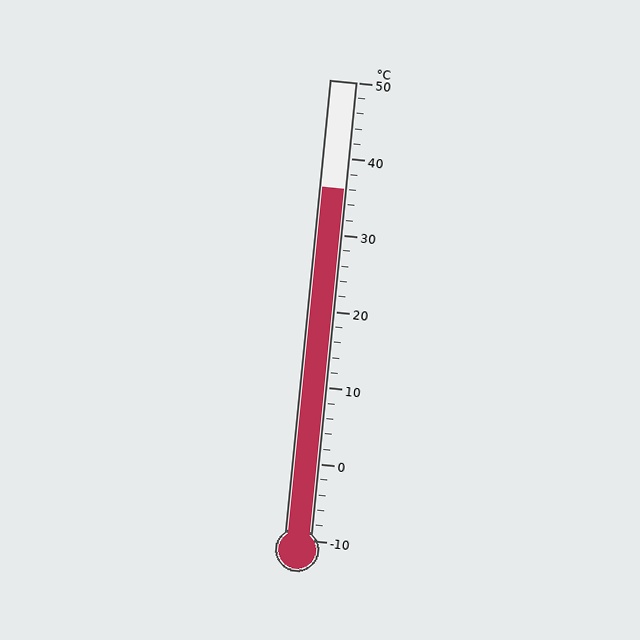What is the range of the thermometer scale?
The thermometer scale ranges from -10°C to 50°C.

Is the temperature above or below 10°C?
The temperature is above 10°C.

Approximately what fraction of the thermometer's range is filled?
The thermometer is filled to approximately 75% of its range.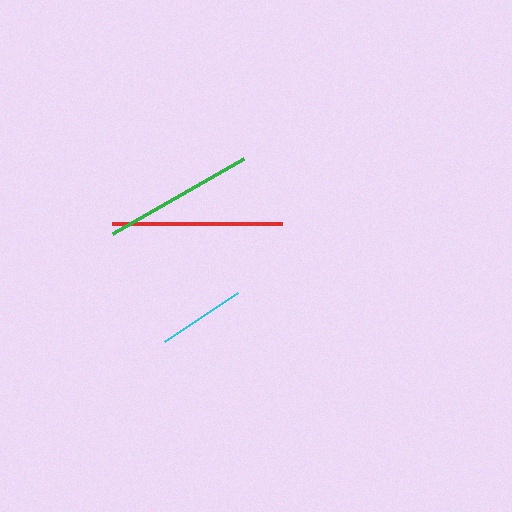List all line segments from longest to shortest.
From longest to shortest: red, green, cyan.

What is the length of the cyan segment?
The cyan segment is approximately 88 pixels long.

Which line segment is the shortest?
The cyan line is the shortest at approximately 88 pixels.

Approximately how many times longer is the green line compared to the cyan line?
The green line is approximately 1.7 times the length of the cyan line.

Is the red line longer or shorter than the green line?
The red line is longer than the green line.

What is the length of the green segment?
The green segment is approximately 151 pixels long.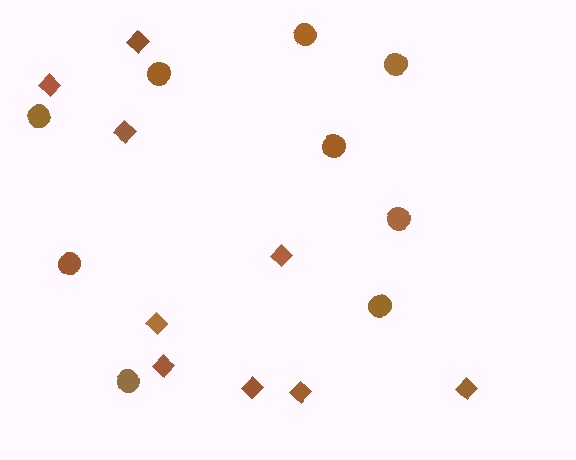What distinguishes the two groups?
There are 2 groups: one group of circles (9) and one group of diamonds (9).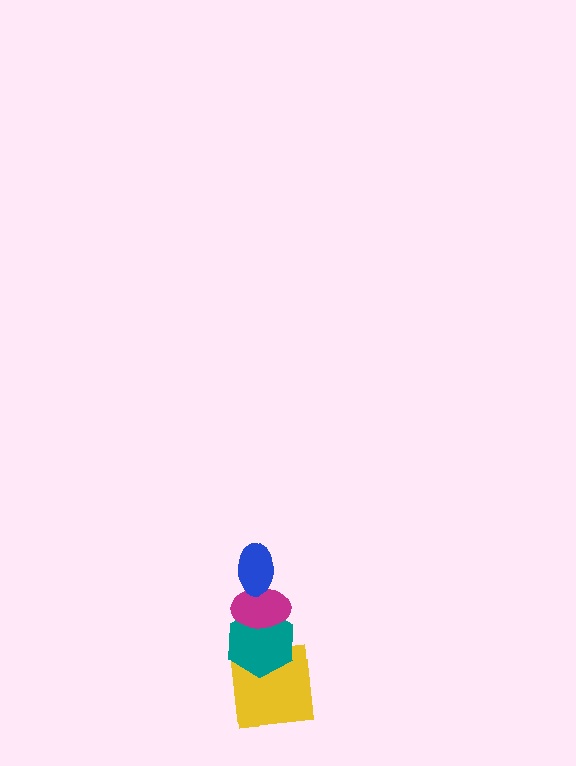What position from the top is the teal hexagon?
The teal hexagon is 3rd from the top.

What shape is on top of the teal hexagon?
The magenta ellipse is on top of the teal hexagon.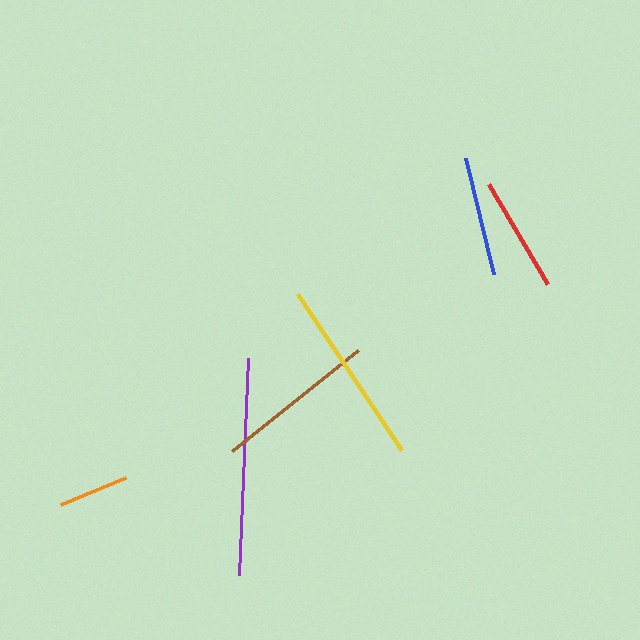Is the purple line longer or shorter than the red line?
The purple line is longer than the red line.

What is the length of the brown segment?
The brown segment is approximately 162 pixels long.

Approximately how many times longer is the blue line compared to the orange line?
The blue line is approximately 1.7 times the length of the orange line.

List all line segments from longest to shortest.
From longest to shortest: purple, yellow, brown, blue, red, orange.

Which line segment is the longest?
The purple line is the longest at approximately 217 pixels.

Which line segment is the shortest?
The orange line is the shortest at approximately 70 pixels.